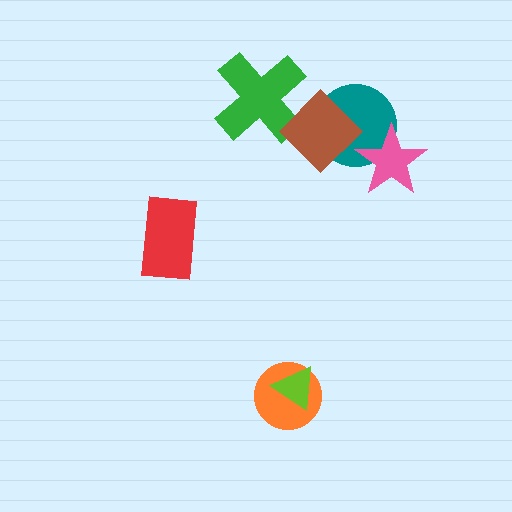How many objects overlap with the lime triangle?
1 object overlaps with the lime triangle.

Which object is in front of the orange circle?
The lime triangle is in front of the orange circle.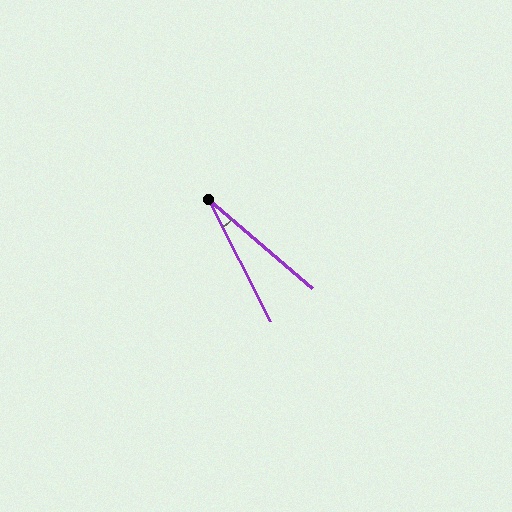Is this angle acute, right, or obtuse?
It is acute.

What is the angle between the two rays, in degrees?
Approximately 23 degrees.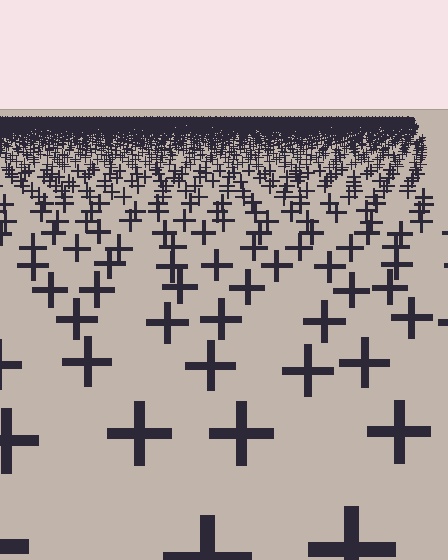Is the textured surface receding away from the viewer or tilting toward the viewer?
The surface is receding away from the viewer. Texture elements get smaller and denser toward the top.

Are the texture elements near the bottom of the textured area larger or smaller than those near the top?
Larger. Near the bottom, elements are closer to the viewer and appear at a bigger on-screen size.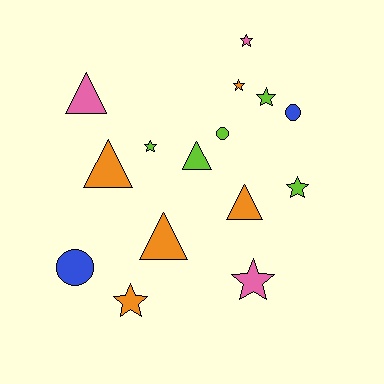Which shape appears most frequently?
Star, with 7 objects.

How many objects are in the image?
There are 15 objects.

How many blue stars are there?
There are no blue stars.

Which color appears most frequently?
Lime, with 5 objects.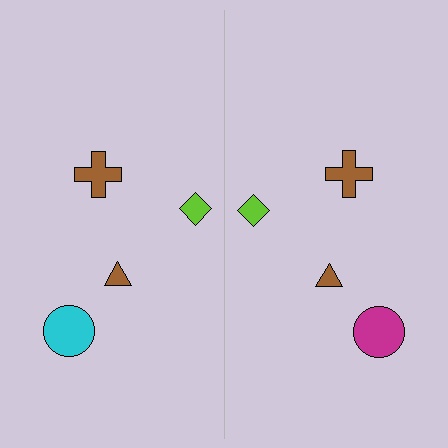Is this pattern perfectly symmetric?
No, the pattern is not perfectly symmetric. The magenta circle on the right side breaks the symmetry — its mirror counterpart is cyan.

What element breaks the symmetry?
The magenta circle on the right side breaks the symmetry — its mirror counterpart is cyan.